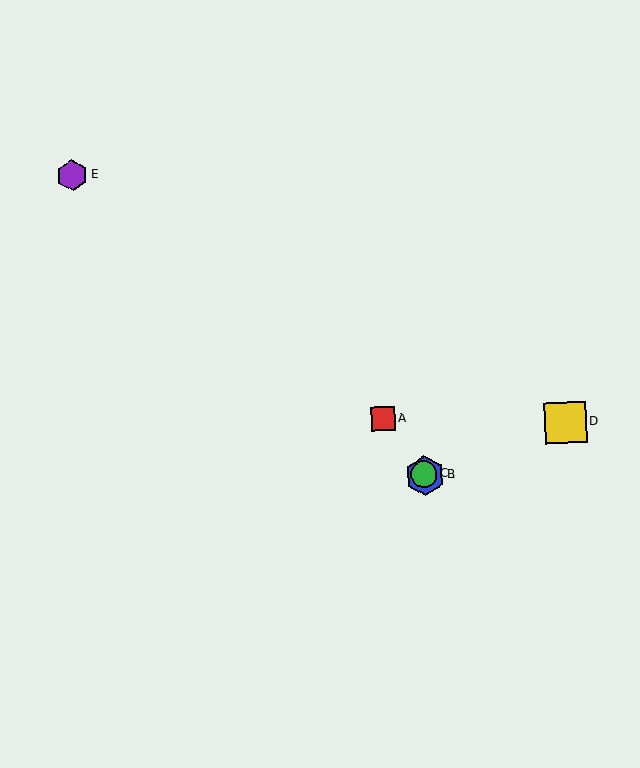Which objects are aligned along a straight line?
Objects A, B, C are aligned along a straight line.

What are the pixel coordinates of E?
Object E is at (72, 175).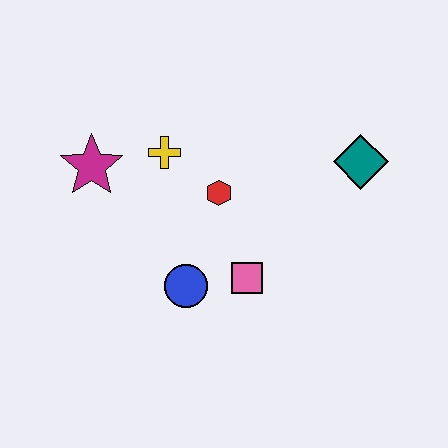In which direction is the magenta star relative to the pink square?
The magenta star is to the left of the pink square.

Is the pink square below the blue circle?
No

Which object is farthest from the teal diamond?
The magenta star is farthest from the teal diamond.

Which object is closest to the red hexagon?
The yellow cross is closest to the red hexagon.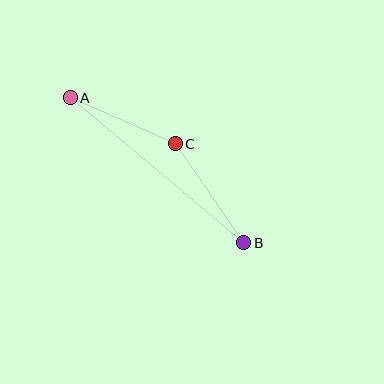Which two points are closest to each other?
Points A and C are closest to each other.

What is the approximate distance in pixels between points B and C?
The distance between B and C is approximately 120 pixels.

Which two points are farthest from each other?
Points A and B are farthest from each other.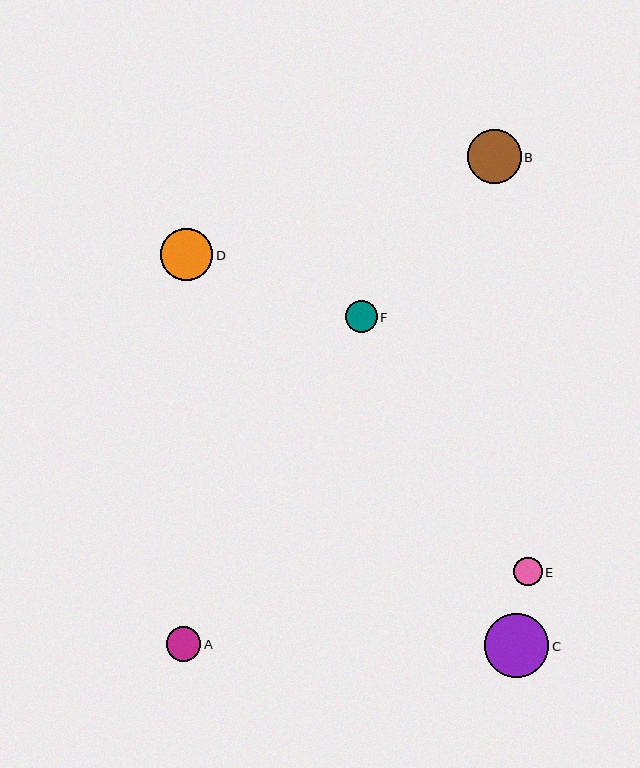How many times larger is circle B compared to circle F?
Circle B is approximately 1.7 times the size of circle F.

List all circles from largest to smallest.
From largest to smallest: C, B, D, A, F, E.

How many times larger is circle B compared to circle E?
Circle B is approximately 1.9 times the size of circle E.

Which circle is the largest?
Circle C is the largest with a size of approximately 64 pixels.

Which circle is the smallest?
Circle E is the smallest with a size of approximately 29 pixels.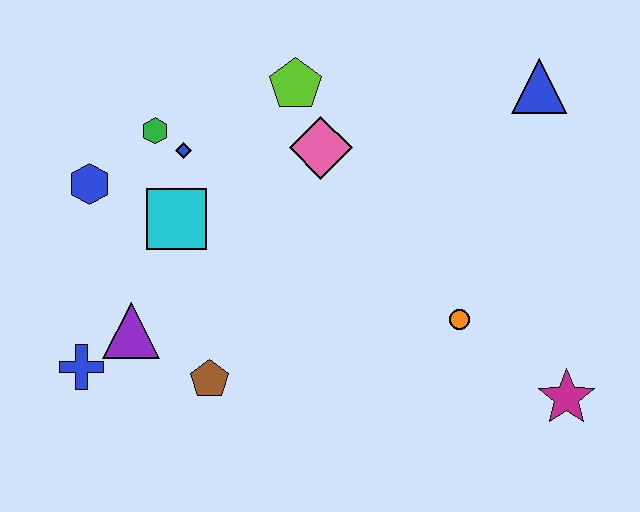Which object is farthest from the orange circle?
The blue hexagon is farthest from the orange circle.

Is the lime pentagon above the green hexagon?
Yes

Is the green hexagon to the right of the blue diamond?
No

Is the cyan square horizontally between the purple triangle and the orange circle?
Yes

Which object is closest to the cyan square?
The blue diamond is closest to the cyan square.